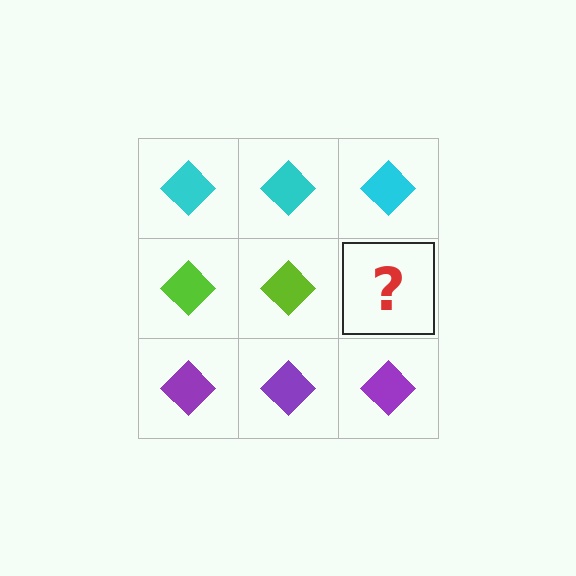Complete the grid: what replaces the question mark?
The question mark should be replaced with a lime diamond.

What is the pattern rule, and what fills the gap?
The rule is that each row has a consistent color. The gap should be filled with a lime diamond.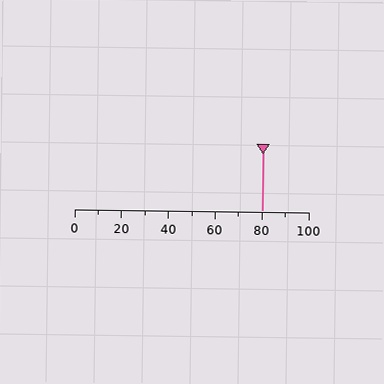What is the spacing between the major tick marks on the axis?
The major ticks are spaced 20 apart.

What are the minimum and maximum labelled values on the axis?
The axis runs from 0 to 100.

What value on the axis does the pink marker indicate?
The marker indicates approximately 80.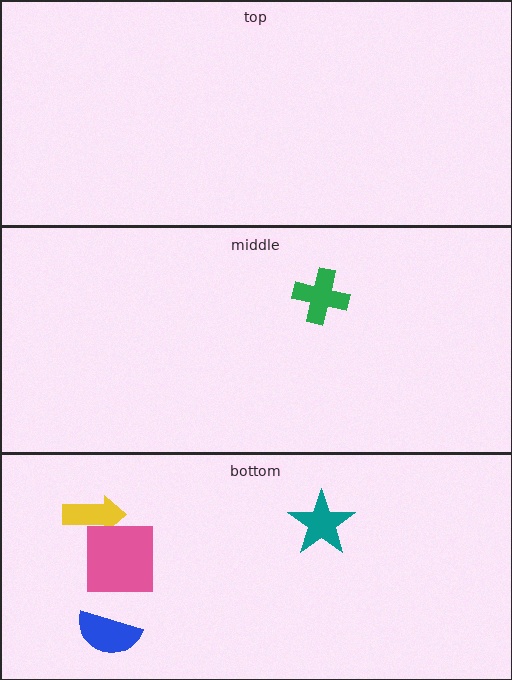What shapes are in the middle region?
The green cross.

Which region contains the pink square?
The bottom region.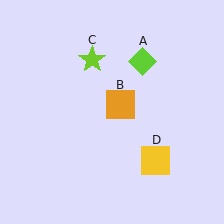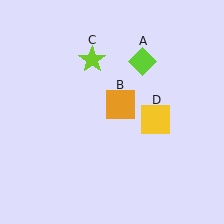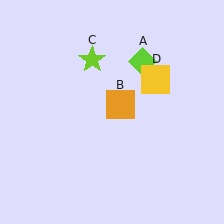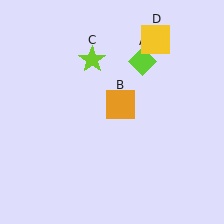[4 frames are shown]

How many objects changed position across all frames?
1 object changed position: yellow square (object D).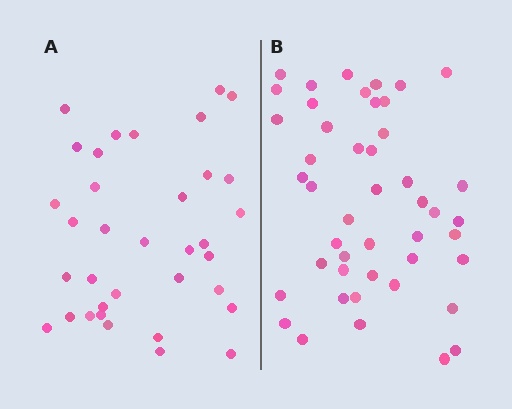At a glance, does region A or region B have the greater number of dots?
Region B (the right region) has more dots.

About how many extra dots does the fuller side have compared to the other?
Region B has roughly 12 or so more dots than region A.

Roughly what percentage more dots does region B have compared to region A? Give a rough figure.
About 30% more.